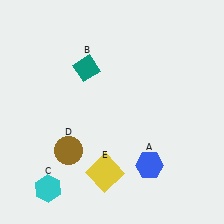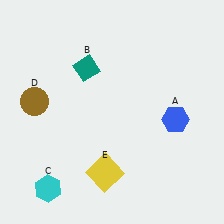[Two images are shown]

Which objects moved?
The objects that moved are: the blue hexagon (A), the brown circle (D).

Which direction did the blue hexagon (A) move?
The blue hexagon (A) moved up.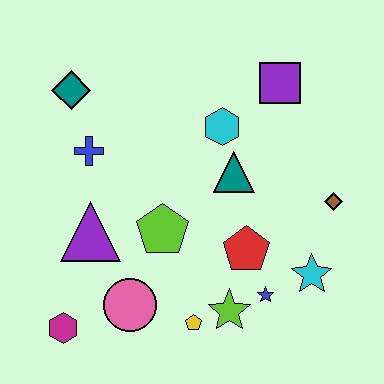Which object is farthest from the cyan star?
The teal diamond is farthest from the cyan star.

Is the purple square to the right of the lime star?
Yes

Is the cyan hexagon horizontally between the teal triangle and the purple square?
No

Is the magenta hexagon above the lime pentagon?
No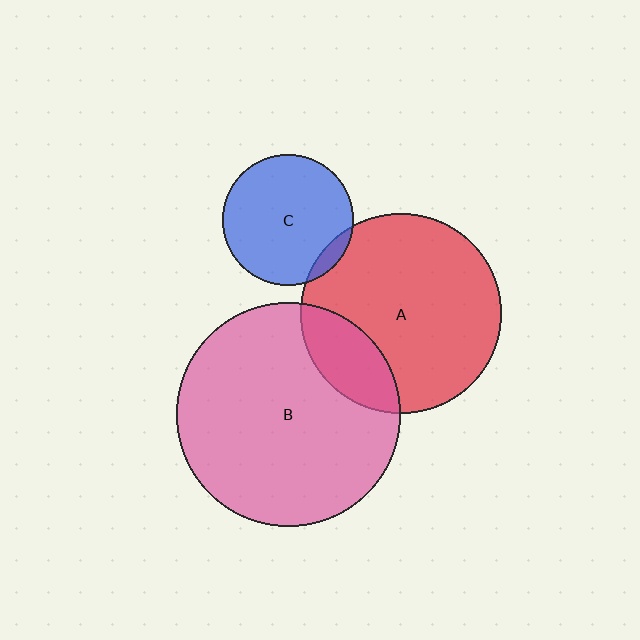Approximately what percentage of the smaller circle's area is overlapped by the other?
Approximately 5%.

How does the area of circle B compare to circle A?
Approximately 1.2 times.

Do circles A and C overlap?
Yes.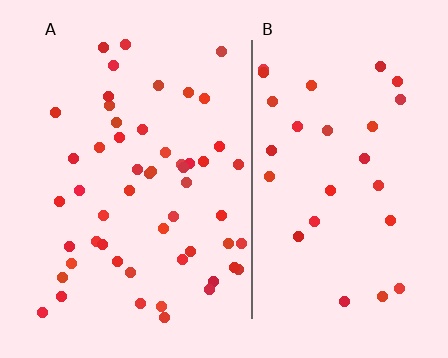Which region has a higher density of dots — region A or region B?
A (the left).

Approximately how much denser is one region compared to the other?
Approximately 1.8× — region A over region B.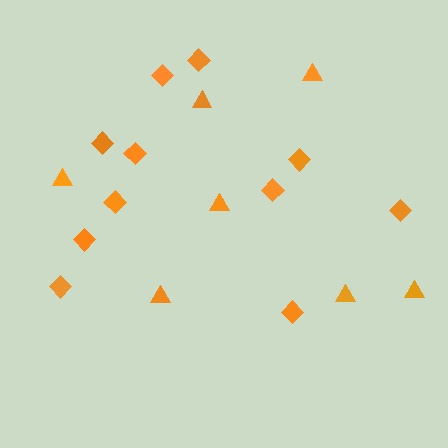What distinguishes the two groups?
There are 2 groups: one group of diamonds (11) and one group of triangles (7).